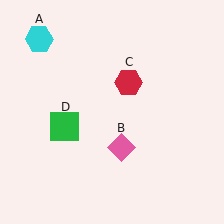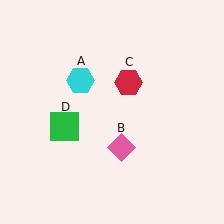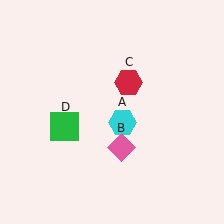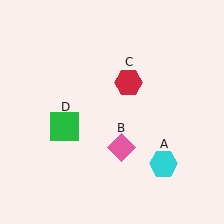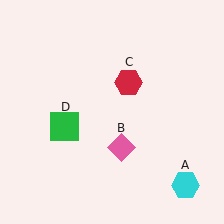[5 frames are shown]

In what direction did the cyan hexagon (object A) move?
The cyan hexagon (object A) moved down and to the right.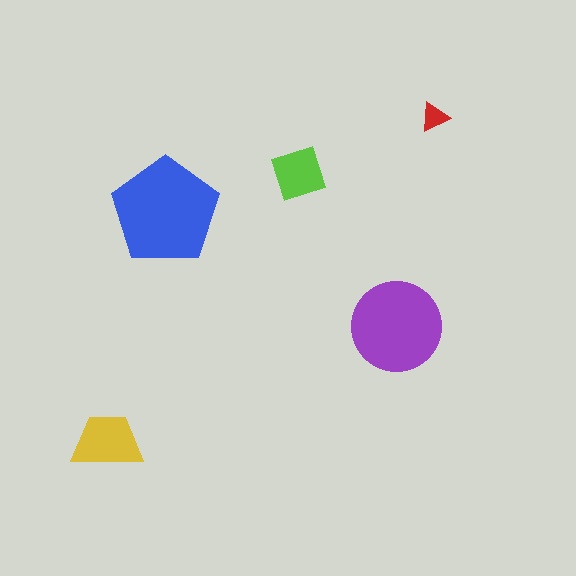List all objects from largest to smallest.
The blue pentagon, the purple circle, the yellow trapezoid, the lime diamond, the red triangle.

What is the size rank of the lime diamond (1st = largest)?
4th.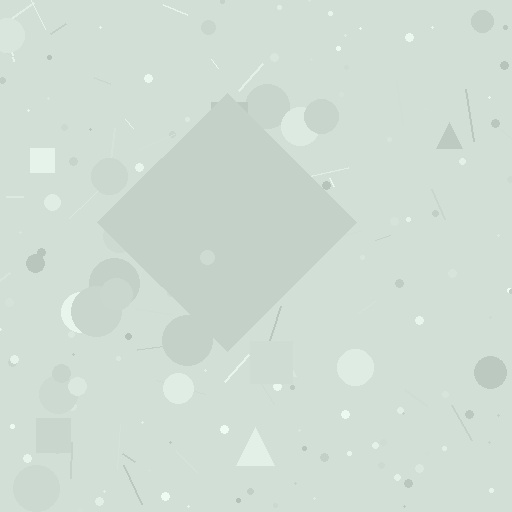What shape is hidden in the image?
A diamond is hidden in the image.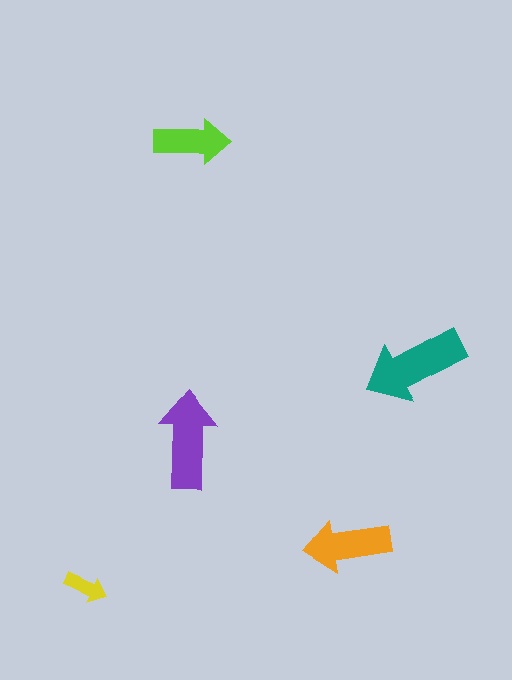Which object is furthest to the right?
The teal arrow is rightmost.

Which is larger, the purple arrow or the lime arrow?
The purple one.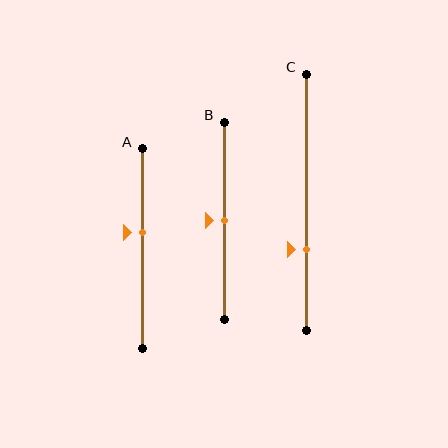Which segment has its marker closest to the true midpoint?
Segment B has its marker closest to the true midpoint.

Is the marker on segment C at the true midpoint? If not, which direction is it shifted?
No, the marker on segment C is shifted downward by about 18% of the segment length.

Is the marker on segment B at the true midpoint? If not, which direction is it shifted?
Yes, the marker on segment B is at the true midpoint.